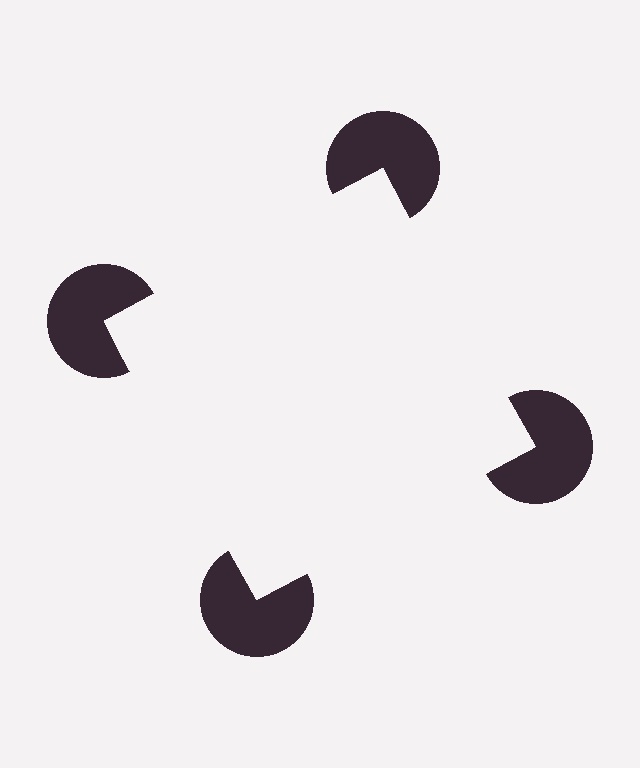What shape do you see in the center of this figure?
An illusory square — its edges are inferred from the aligned wedge cuts in the pac-man discs, not physically drawn.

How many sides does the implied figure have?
4 sides.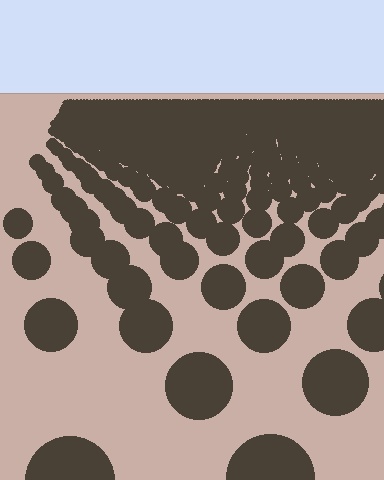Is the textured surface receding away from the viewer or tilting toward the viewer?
The surface is receding away from the viewer. Texture elements get smaller and denser toward the top.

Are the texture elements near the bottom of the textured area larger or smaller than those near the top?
Larger. Near the bottom, elements are closer to the viewer and appear at a bigger on-screen size.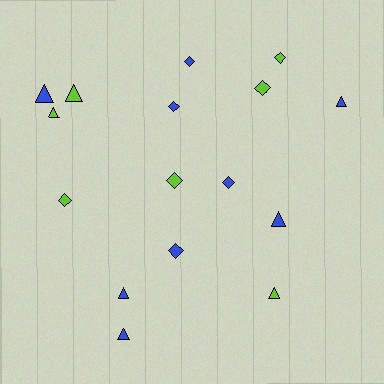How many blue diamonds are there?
There are 4 blue diamonds.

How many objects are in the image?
There are 16 objects.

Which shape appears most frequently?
Diamond, with 8 objects.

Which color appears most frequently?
Blue, with 9 objects.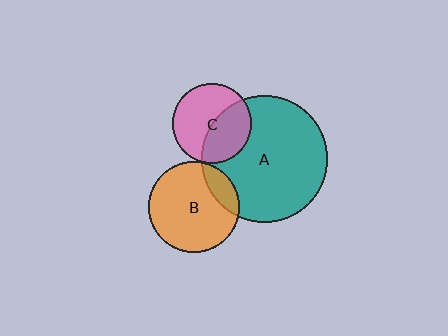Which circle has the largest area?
Circle A (teal).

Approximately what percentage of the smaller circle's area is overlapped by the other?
Approximately 15%.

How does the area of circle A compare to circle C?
Approximately 2.5 times.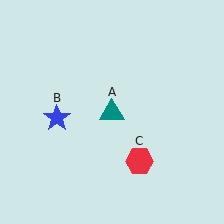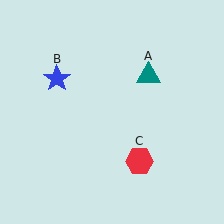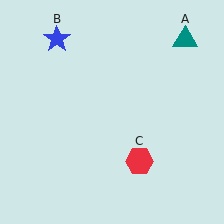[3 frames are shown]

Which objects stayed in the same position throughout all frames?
Red hexagon (object C) remained stationary.